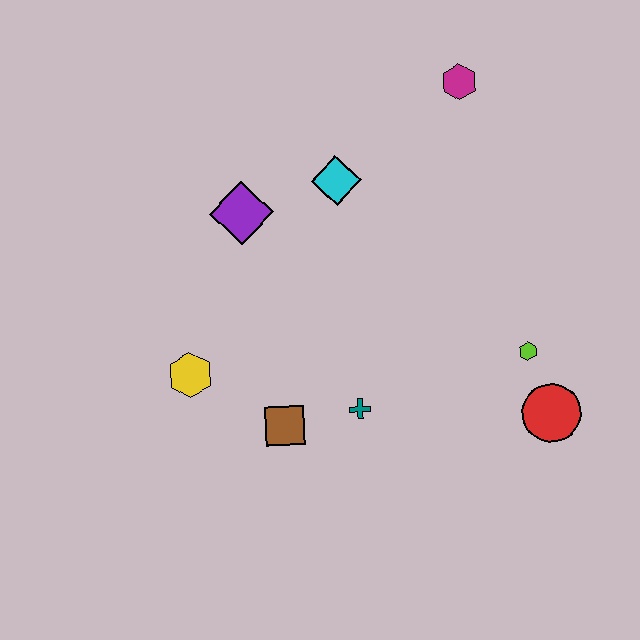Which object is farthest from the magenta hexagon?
The yellow hexagon is farthest from the magenta hexagon.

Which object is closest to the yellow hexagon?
The brown square is closest to the yellow hexagon.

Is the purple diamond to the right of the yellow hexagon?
Yes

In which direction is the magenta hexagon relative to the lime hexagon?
The magenta hexagon is above the lime hexagon.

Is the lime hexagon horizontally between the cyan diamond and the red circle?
Yes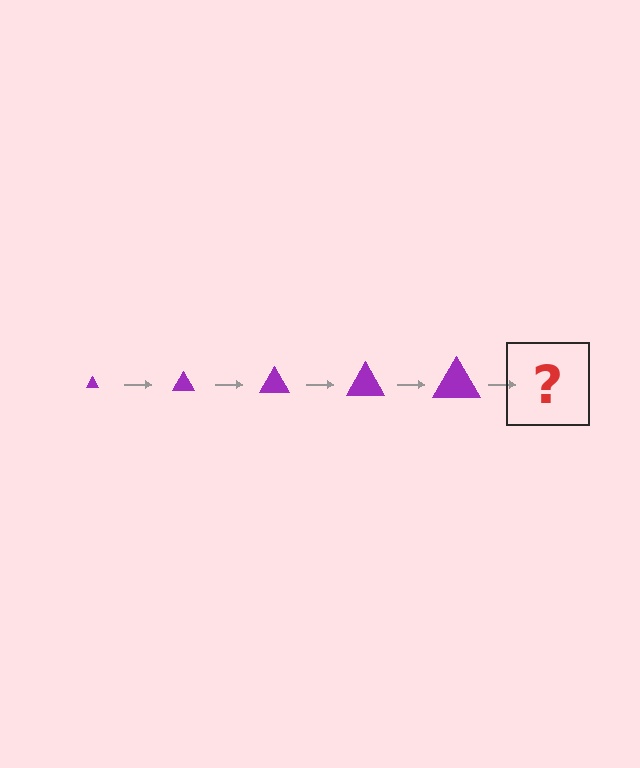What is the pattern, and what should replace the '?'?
The pattern is that the triangle gets progressively larger each step. The '?' should be a purple triangle, larger than the previous one.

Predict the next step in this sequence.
The next step is a purple triangle, larger than the previous one.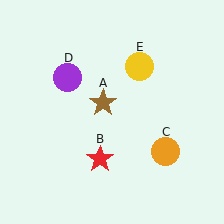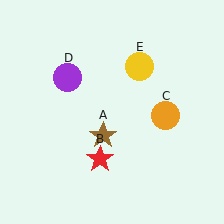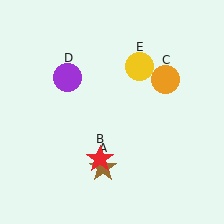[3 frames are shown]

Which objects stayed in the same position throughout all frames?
Red star (object B) and purple circle (object D) and yellow circle (object E) remained stationary.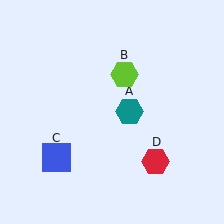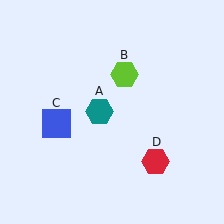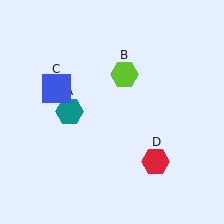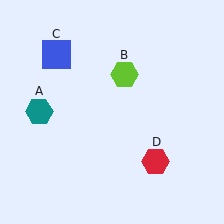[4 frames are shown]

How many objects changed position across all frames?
2 objects changed position: teal hexagon (object A), blue square (object C).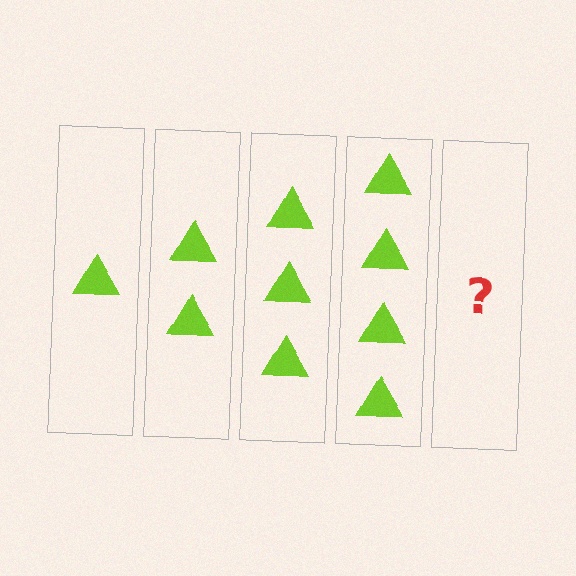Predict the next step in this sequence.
The next step is 5 triangles.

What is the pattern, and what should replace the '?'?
The pattern is that each step adds one more triangle. The '?' should be 5 triangles.